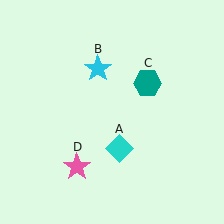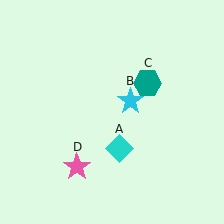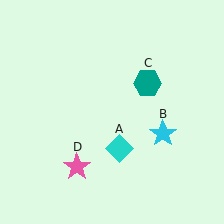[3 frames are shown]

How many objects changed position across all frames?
1 object changed position: cyan star (object B).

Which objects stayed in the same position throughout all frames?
Cyan diamond (object A) and teal hexagon (object C) and pink star (object D) remained stationary.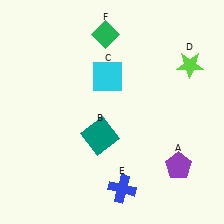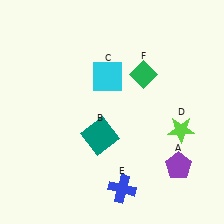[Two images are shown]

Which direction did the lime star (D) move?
The lime star (D) moved down.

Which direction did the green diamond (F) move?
The green diamond (F) moved down.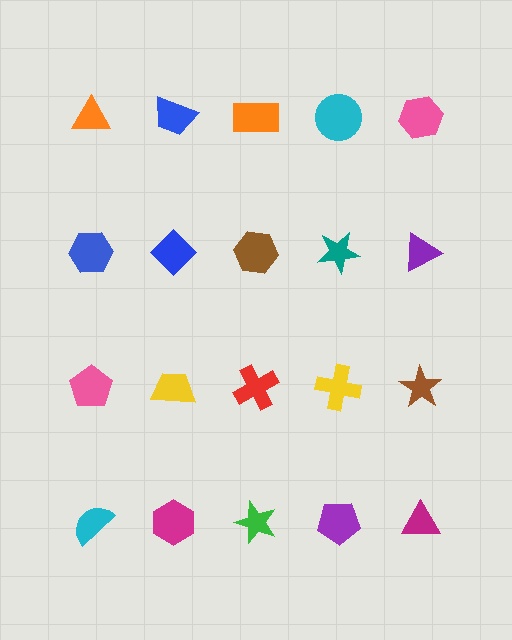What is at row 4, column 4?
A purple pentagon.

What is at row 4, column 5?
A magenta triangle.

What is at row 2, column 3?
A brown hexagon.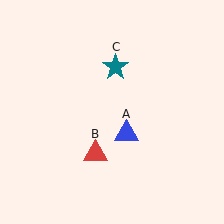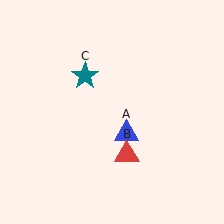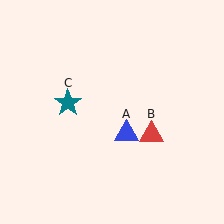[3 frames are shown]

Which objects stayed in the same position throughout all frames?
Blue triangle (object A) remained stationary.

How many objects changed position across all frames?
2 objects changed position: red triangle (object B), teal star (object C).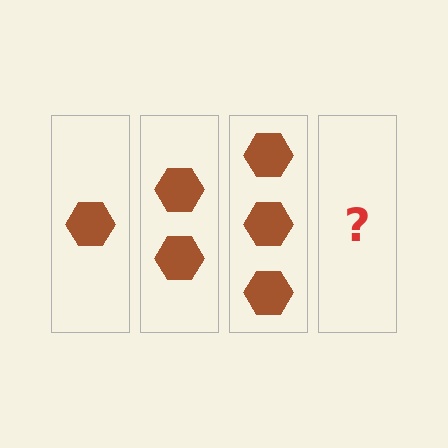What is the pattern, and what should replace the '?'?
The pattern is that each step adds one more hexagon. The '?' should be 4 hexagons.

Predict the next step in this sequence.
The next step is 4 hexagons.